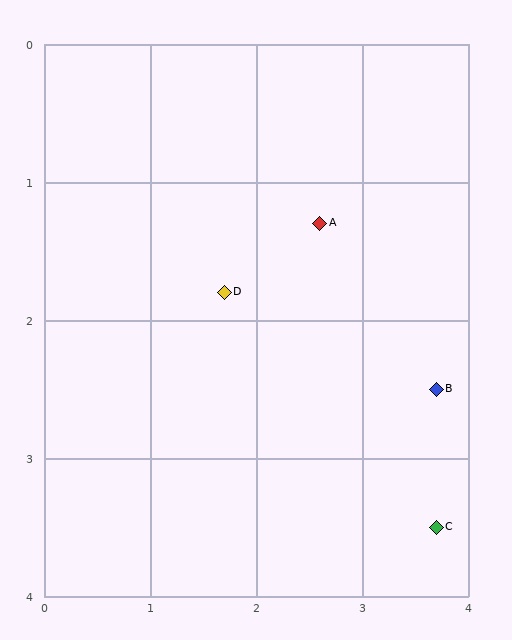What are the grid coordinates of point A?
Point A is at approximately (2.6, 1.3).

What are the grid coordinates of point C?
Point C is at approximately (3.7, 3.5).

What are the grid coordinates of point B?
Point B is at approximately (3.7, 2.5).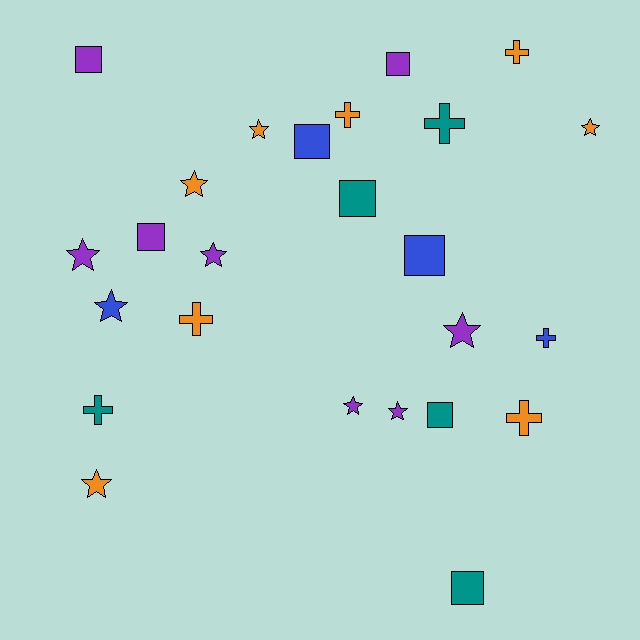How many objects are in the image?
There are 25 objects.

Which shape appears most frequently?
Star, with 10 objects.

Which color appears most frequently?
Orange, with 8 objects.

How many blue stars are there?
There is 1 blue star.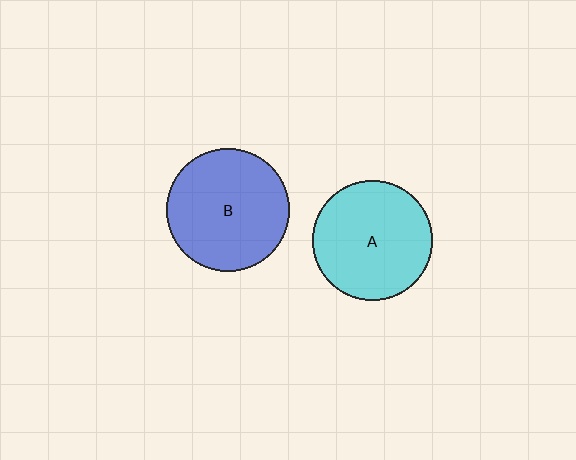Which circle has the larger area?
Circle B (blue).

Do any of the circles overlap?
No, none of the circles overlap.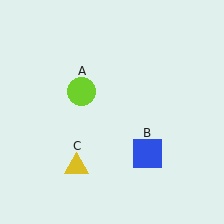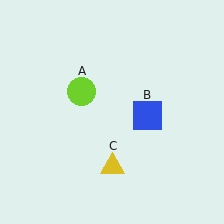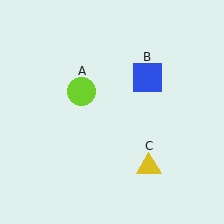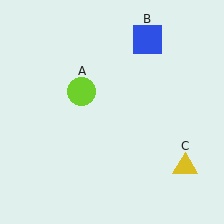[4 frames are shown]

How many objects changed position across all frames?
2 objects changed position: blue square (object B), yellow triangle (object C).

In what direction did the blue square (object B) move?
The blue square (object B) moved up.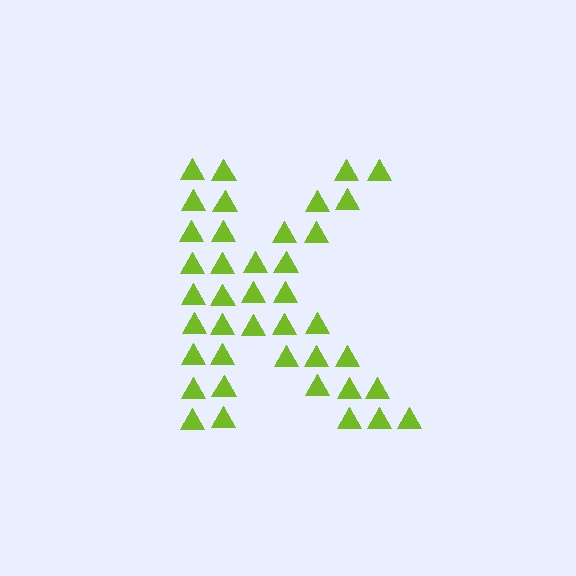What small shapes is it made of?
It is made of small triangles.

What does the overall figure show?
The overall figure shows the letter K.